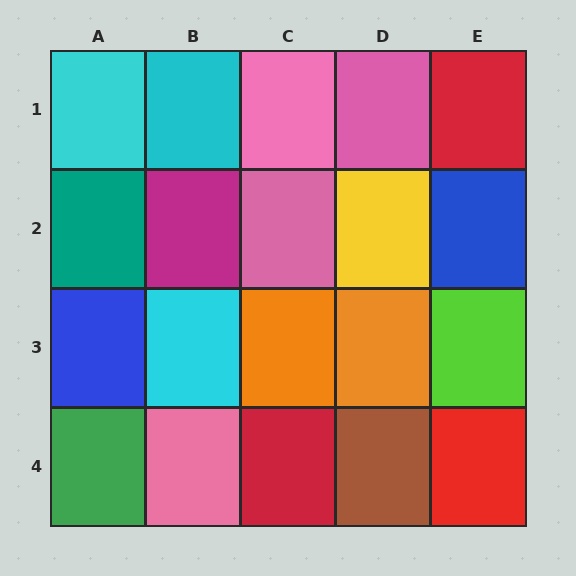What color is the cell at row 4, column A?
Green.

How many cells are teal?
1 cell is teal.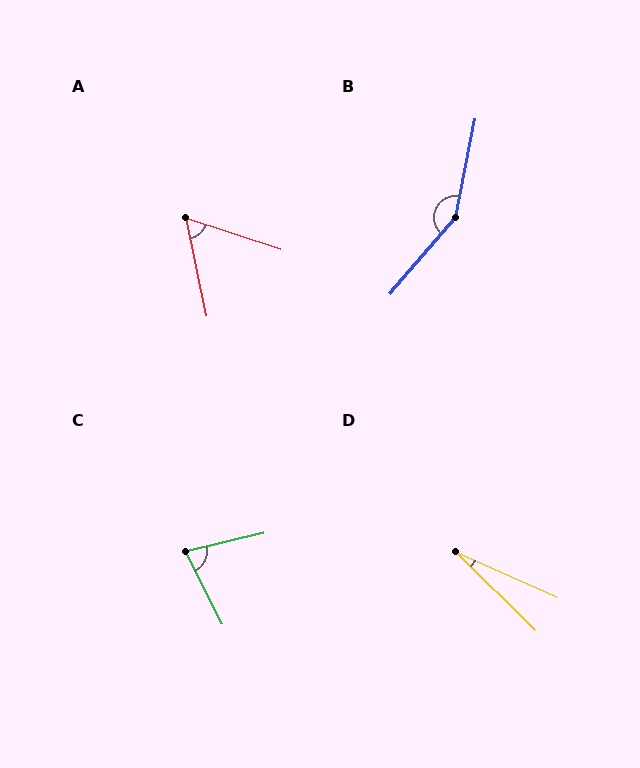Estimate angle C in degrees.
Approximately 76 degrees.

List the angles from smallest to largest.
D (21°), A (60°), C (76°), B (151°).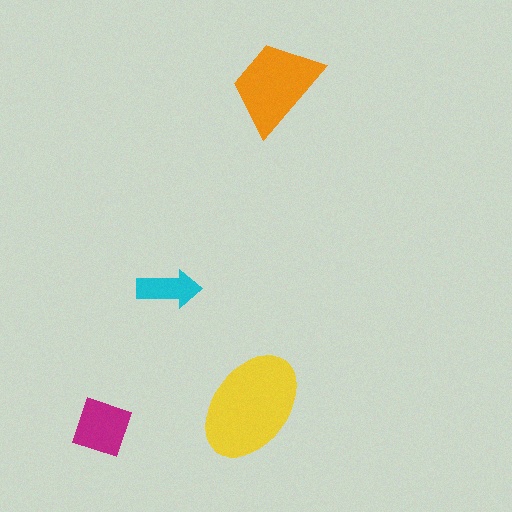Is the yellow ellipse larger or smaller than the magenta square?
Larger.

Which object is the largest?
The yellow ellipse.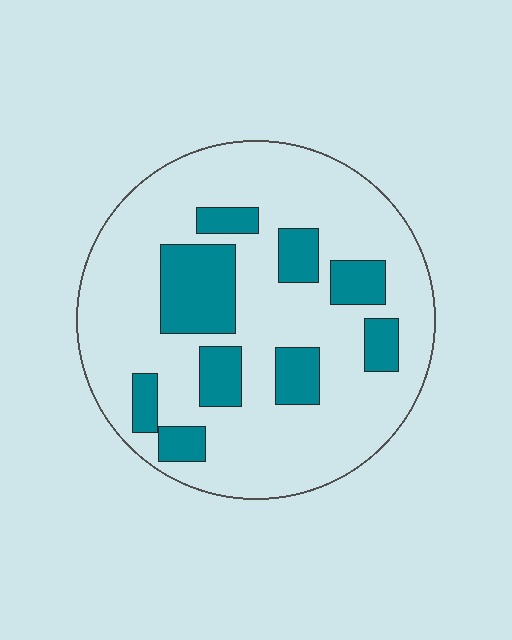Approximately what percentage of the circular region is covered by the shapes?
Approximately 25%.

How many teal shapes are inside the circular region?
9.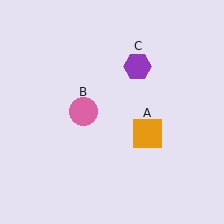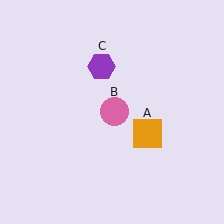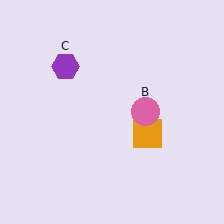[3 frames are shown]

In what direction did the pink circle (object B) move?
The pink circle (object B) moved right.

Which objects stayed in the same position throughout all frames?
Orange square (object A) remained stationary.